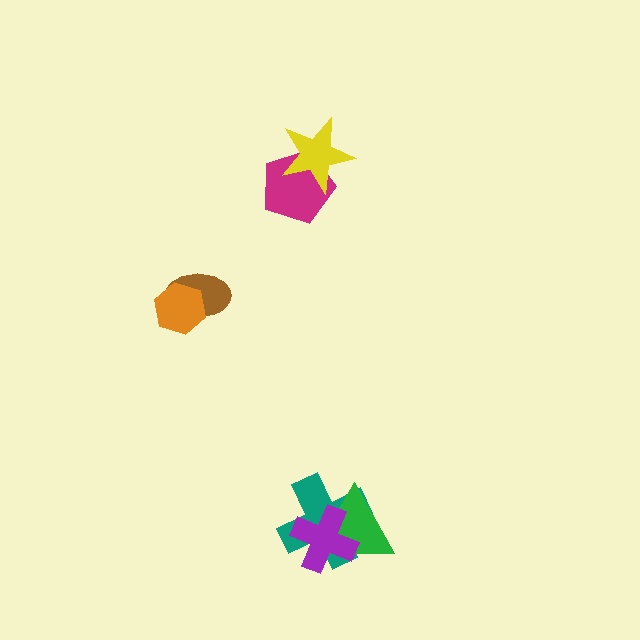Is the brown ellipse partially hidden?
Yes, it is partially covered by another shape.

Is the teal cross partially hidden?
Yes, it is partially covered by another shape.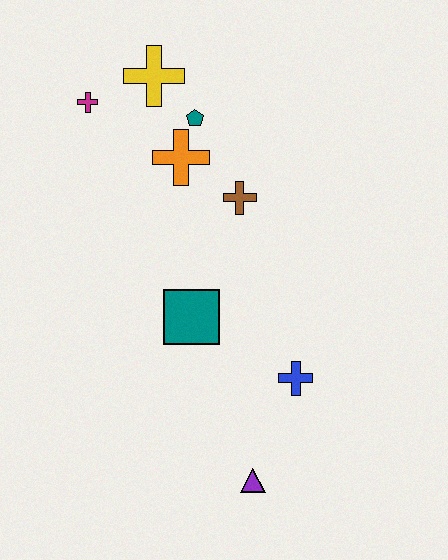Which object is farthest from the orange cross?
The purple triangle is farthest from the orange cross.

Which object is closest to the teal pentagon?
The orange cross is closest to the teal pentagon.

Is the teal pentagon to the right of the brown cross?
No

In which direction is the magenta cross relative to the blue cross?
The magenta cross is above the blue cross.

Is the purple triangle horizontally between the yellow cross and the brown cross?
No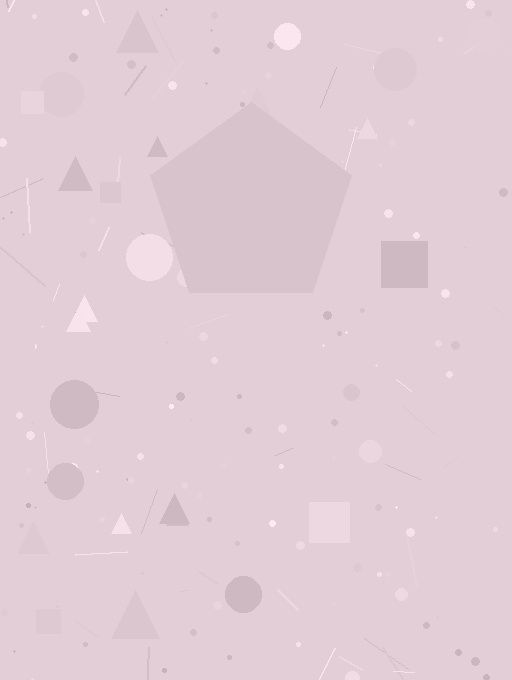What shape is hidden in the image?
A pentagon is hidden in the image.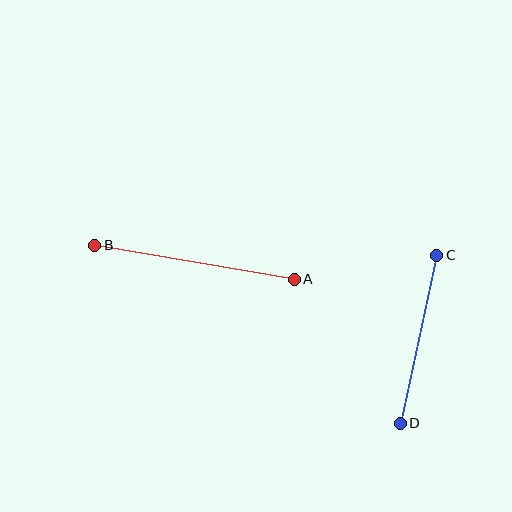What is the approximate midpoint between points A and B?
The midpoint is at approximately (195, 262) pixels.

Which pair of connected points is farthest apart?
Points A and B are farthest apart.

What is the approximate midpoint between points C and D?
The midpoint is at approximately (418, 339) pixels.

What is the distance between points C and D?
The distance is approximately 172 pixels.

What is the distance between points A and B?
The distance is approximately 202 pixels.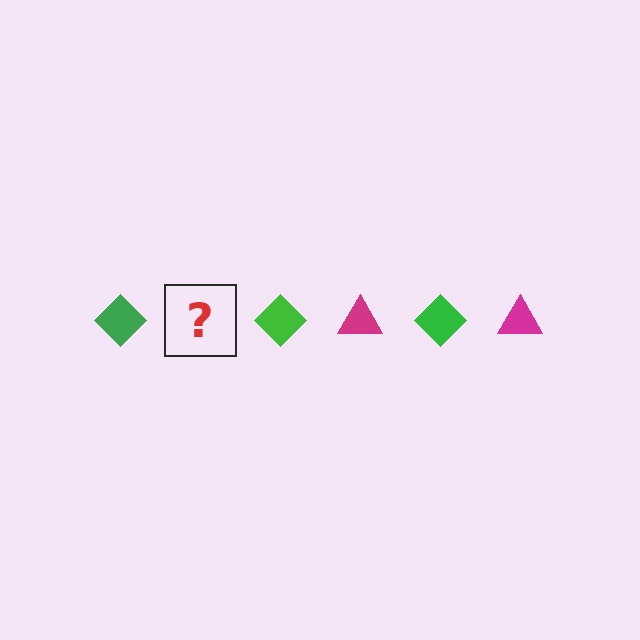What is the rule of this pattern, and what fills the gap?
The rule is that the pattern alternates between green diamond and magenta triangle. The gap should be filled with a magenta triangle.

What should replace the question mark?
The question mark should be replaced with a magenta triangle.